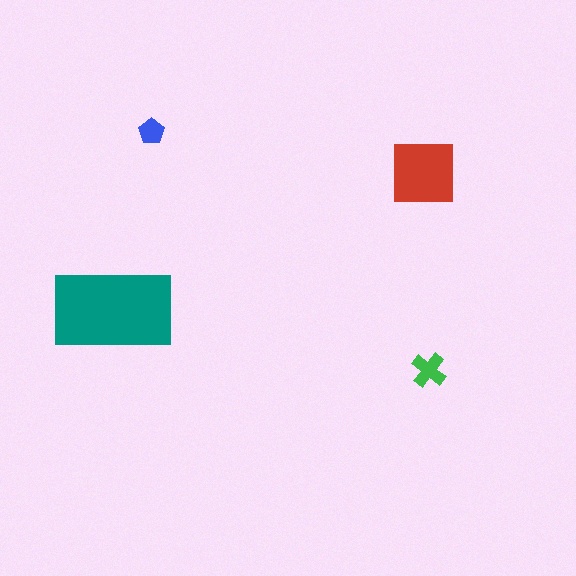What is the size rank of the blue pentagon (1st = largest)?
4th.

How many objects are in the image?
There are 4 objects in the image.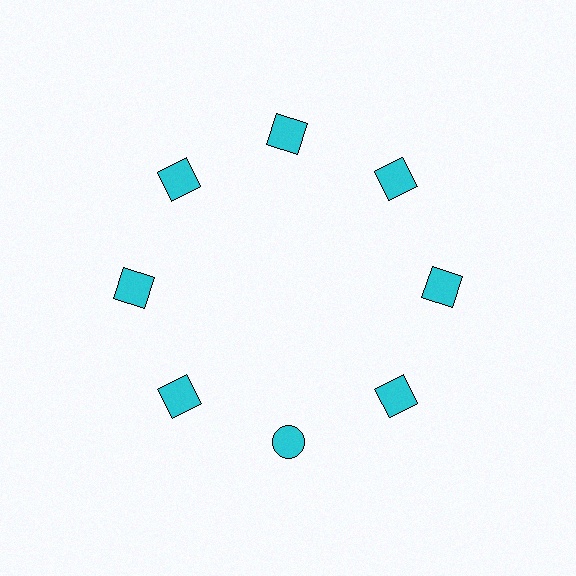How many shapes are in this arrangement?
There are 8 shapes arranged in a ring pattern.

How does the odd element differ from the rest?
It has a different shape: circle instead of square.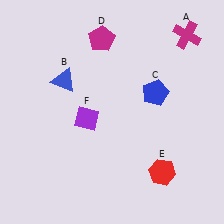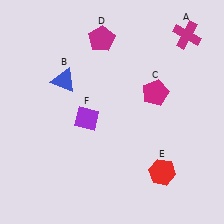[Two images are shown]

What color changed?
The pentagon (C) changed from blue in Image 1 to magenta in Image 2.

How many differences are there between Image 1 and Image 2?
There is 1 difference between the two images.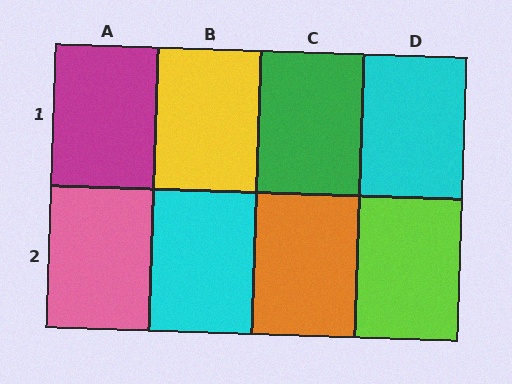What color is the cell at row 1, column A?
Magenta.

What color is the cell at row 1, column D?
Cyan.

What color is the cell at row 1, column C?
Green.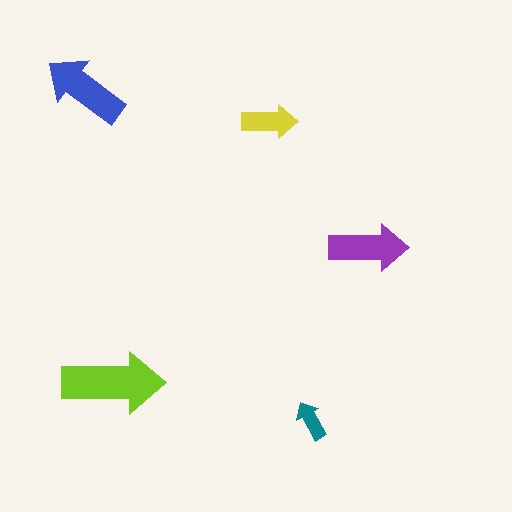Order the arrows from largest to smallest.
the lime one, the blue one, the purple one, the yellow one, the teal one.